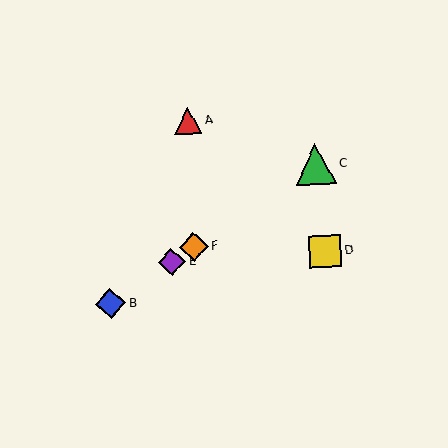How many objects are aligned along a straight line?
4 objects (B, C, E, F) are aligned along a straight line.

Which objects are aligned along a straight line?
Objects B, C, E, F are aligned along a straight line.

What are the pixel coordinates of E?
Object E is at (172, 262).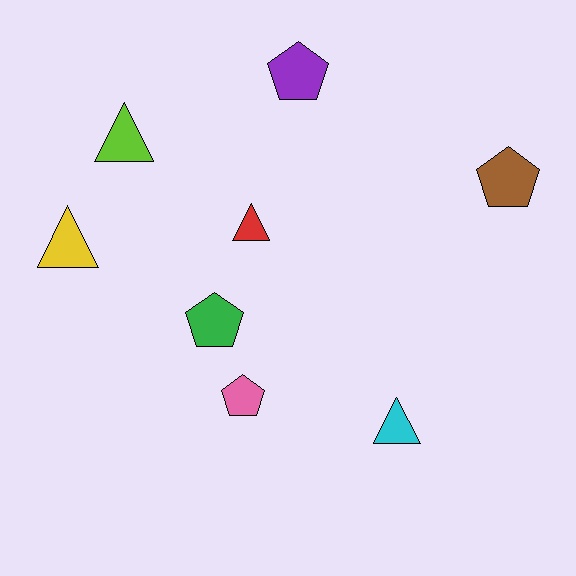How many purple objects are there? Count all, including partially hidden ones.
There is 1 purple object.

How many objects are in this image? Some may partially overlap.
There are 8 objects.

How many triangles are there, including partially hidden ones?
There are 4 triangles.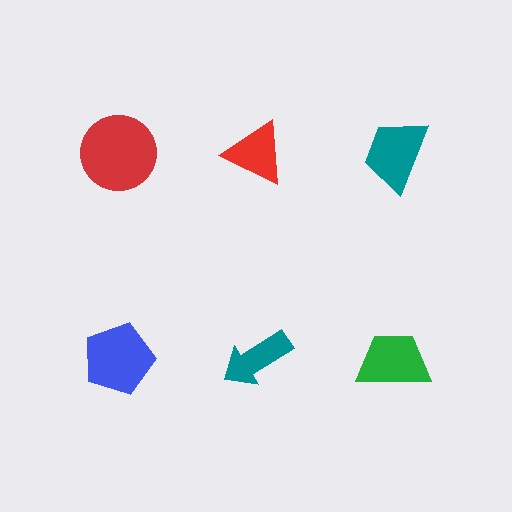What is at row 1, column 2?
A red triangle.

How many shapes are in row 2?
3 shapes.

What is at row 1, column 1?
A red circle.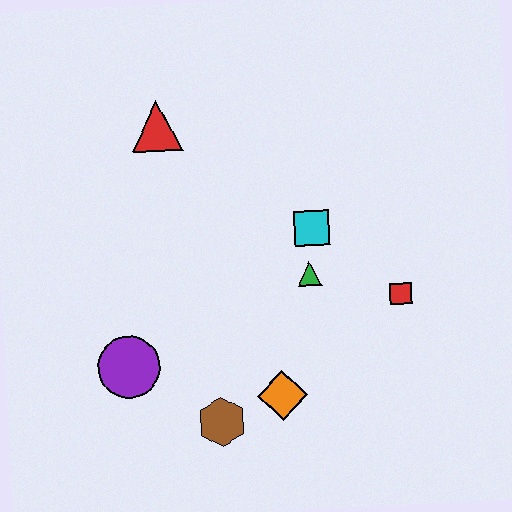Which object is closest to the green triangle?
The cyan square is closest to the green triangle.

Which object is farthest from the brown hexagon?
The red triangle is farthest from the brown hexagon.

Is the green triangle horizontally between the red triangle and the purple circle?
No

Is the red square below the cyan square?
Yes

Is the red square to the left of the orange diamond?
No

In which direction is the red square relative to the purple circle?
The red square is to the right of the purple circle.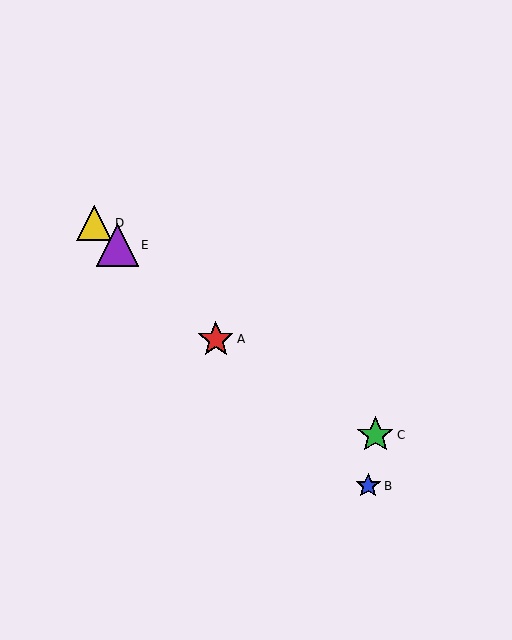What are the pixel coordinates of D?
Object D is at (94, 223).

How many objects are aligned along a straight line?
4 objects (A, B, D, E) are aligned along a straight line.